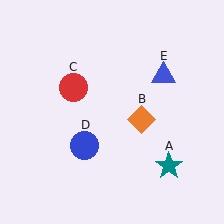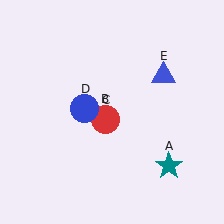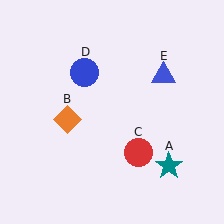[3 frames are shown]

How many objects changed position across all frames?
3 objects changed position: orange diamond (object B), red circle (object C), blue circle (object D).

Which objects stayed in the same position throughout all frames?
Teal star (object A) and blue triangle (object E) remained stationary.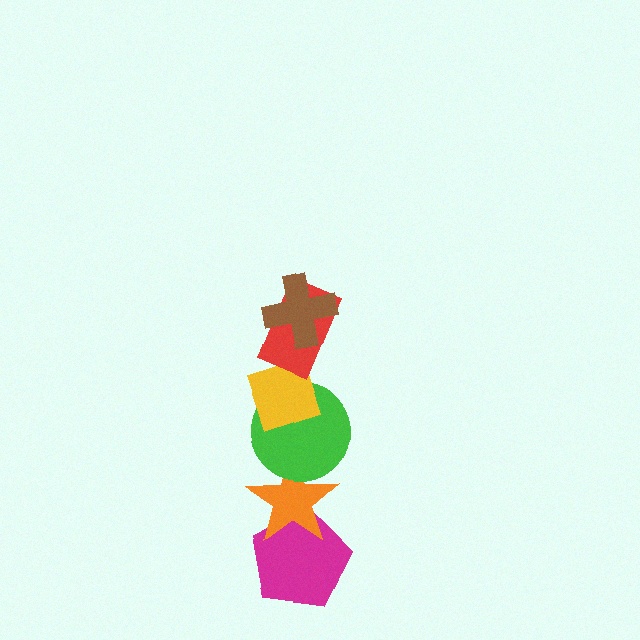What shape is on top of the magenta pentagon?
The orange star is on top of the magenta pentagon.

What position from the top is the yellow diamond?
The yellow diamond is 3rd from the top.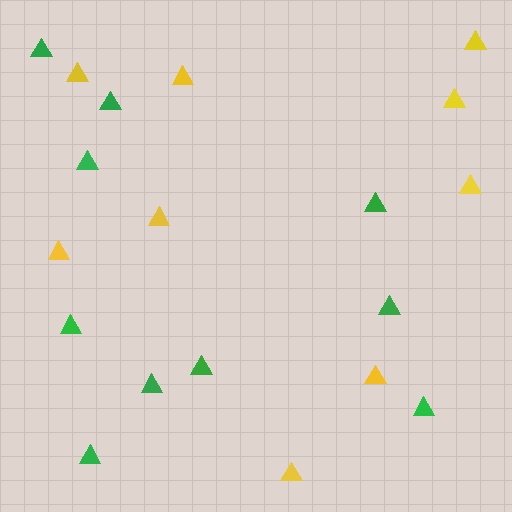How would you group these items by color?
There are 2 groups: one group of yellow triangles (9) and one group of green triangles (10).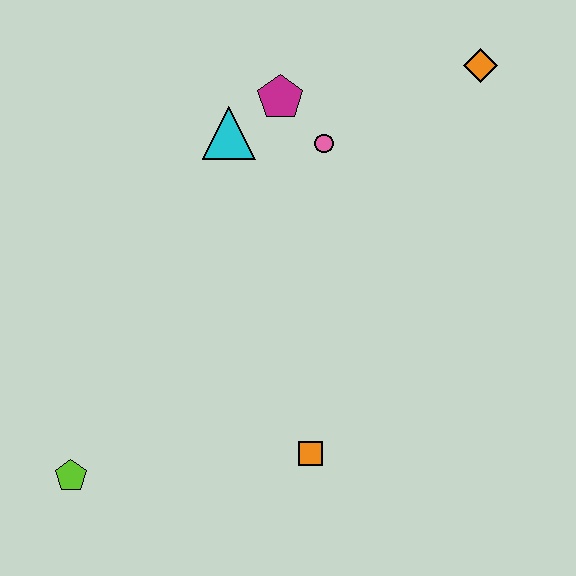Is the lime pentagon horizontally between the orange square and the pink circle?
No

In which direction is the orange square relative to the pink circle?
The orange square is below the pink circle.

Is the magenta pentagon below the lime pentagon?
No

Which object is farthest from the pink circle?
The lime pentagon is farthest from the pink circle.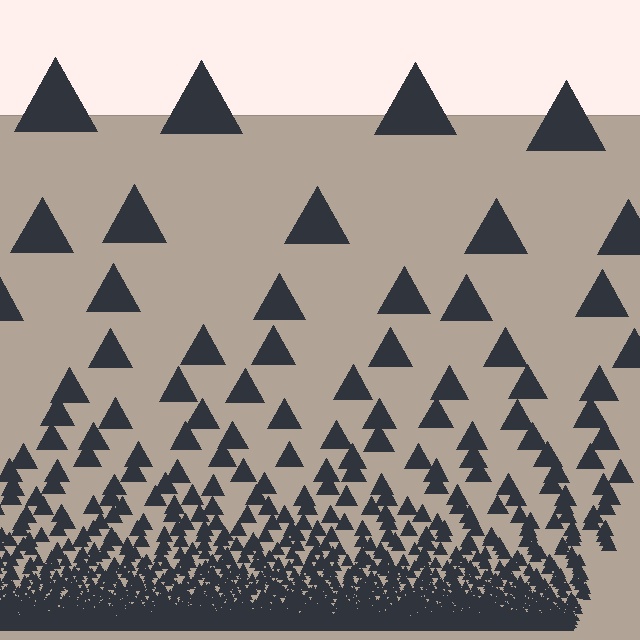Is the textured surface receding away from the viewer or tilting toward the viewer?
The surface appears to tilt toward the viewer. Texture elements get larger and sparser toward the top.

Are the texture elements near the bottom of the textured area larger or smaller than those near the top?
Smaller. The gradient is inverted — elements near the bottom are smaller and denser.